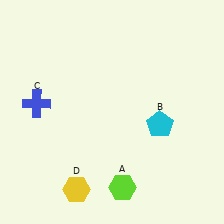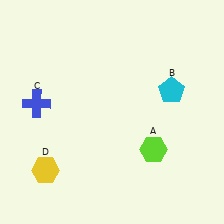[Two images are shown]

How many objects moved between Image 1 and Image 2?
3 objects moved between the two images.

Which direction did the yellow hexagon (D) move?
The yellow hexagon (D) moved left.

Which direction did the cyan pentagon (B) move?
The cyan pentagon (B) moved up.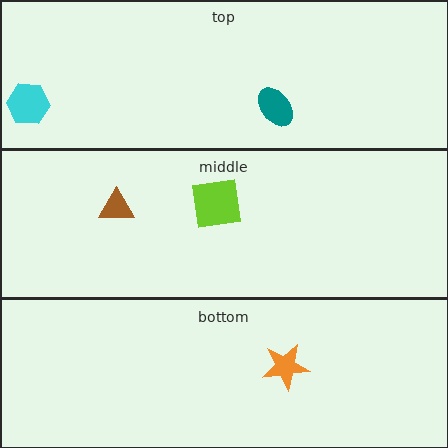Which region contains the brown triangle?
The middle region.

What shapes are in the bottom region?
The orange star.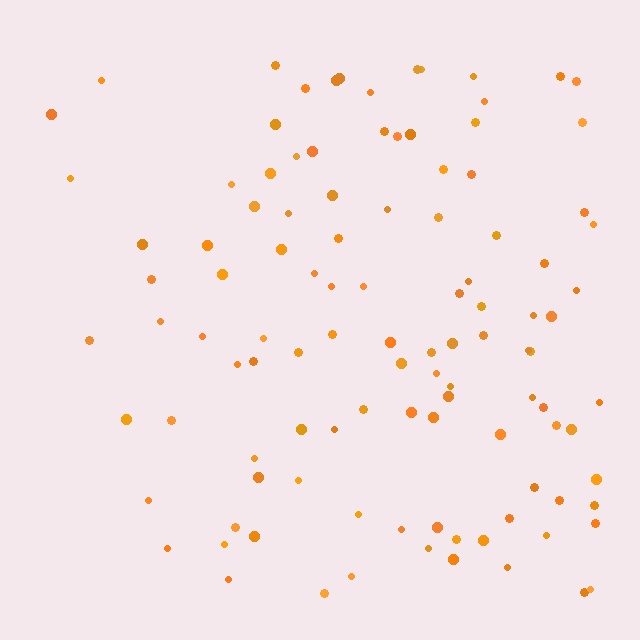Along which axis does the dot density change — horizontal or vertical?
Horizontal.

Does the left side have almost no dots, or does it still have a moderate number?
Still a moderate number, just noticeably fewer than the right.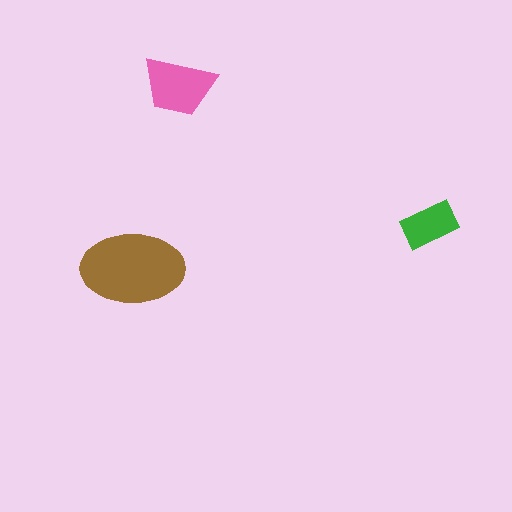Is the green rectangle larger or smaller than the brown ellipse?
Smaller.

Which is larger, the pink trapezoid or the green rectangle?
The pink trapezoid.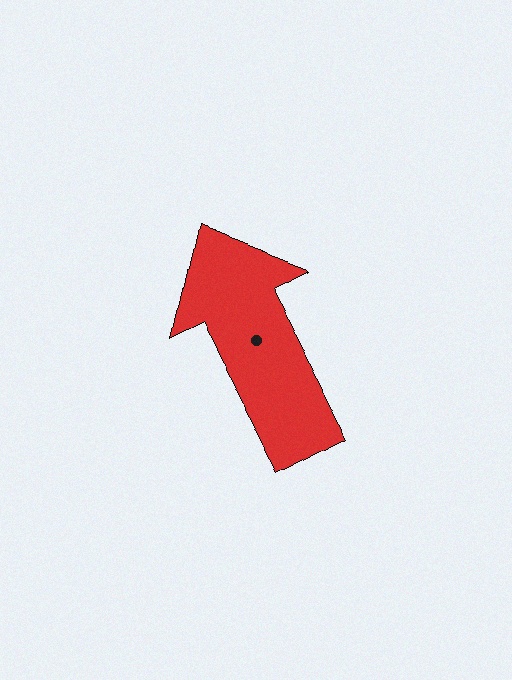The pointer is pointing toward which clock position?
Roughly 11 o'clock.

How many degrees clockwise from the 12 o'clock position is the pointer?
Approximately 332 degrees.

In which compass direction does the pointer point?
Northwest.